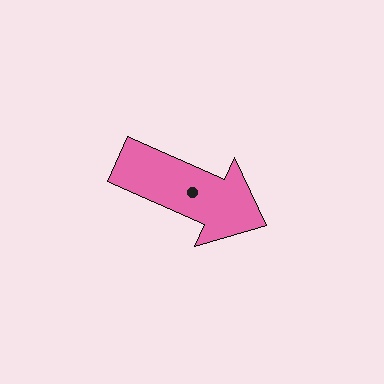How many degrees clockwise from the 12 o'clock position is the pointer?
Approximately 114 degrees.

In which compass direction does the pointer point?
Southeast.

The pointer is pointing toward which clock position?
Roughly 4 o'clock.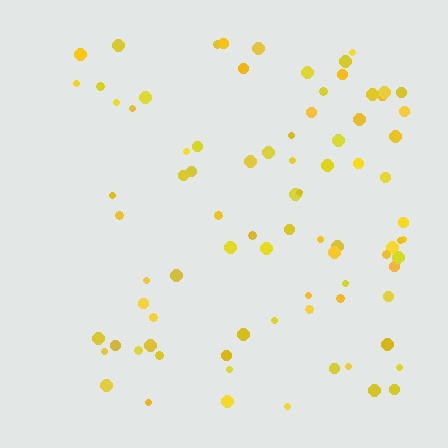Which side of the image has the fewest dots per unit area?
The left.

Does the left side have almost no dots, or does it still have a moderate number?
Still a moderate number, just noticeably fewer than the right.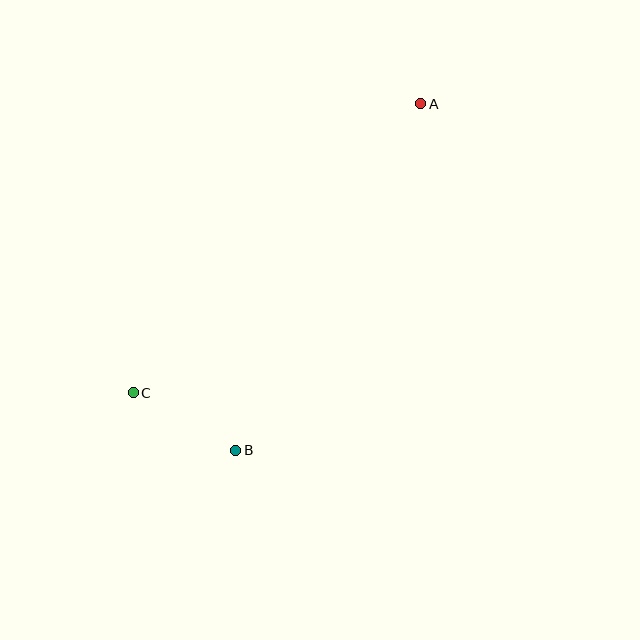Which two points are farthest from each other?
Points A and C are farthest from each other.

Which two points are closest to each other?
Points B and C are closest to each other.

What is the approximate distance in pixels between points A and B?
The distance between A and B is approximately 393 pixels.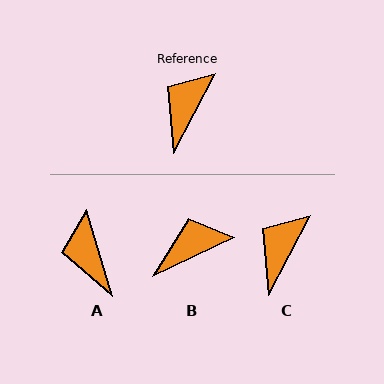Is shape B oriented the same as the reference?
No, it is off by about 37 degrees.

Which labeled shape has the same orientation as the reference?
C.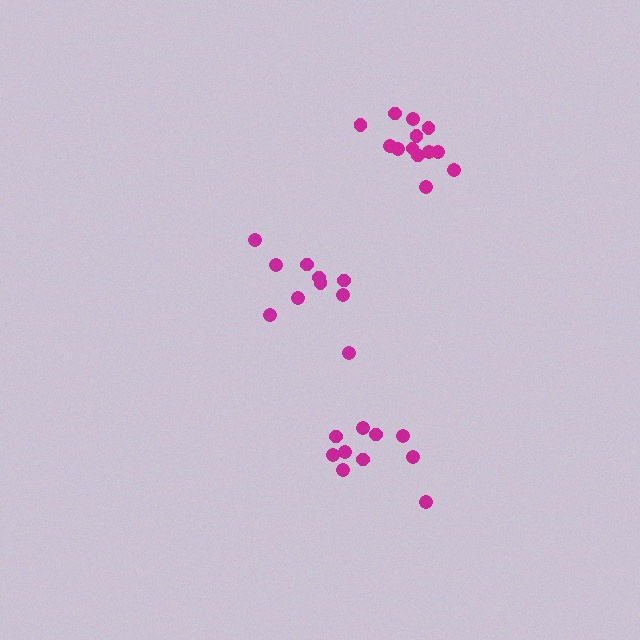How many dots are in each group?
Group 1: 10 dots, Group 2: 13 dots, Group 3: 10 dots (33 total).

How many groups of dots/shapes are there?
There are 3 groups.